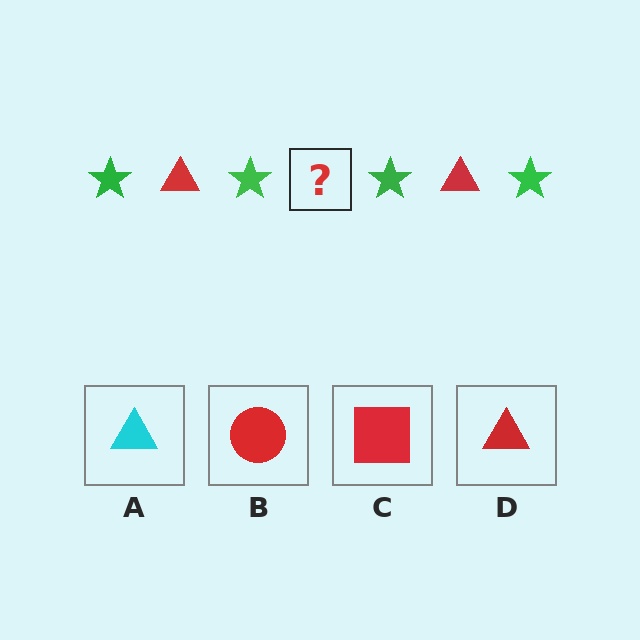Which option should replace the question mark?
Option D.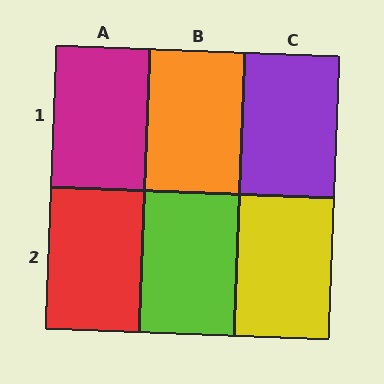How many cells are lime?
1 cell is lime.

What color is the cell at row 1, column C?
Purple.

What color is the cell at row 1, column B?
Orange.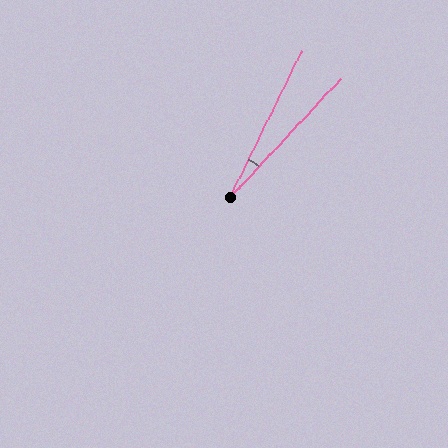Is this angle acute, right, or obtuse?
It is acute.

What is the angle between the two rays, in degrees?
Approximately 17 degrees.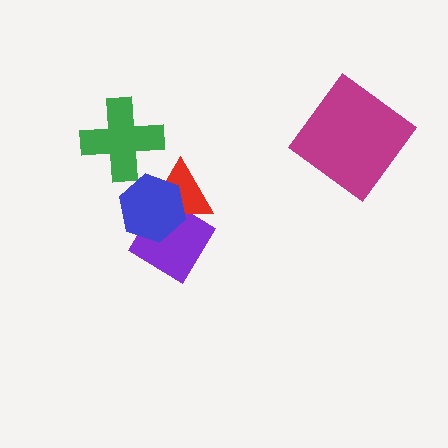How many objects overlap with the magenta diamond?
0 objects overlap with the magenta diamond.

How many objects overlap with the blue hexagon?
2 objects overlap with the blue hexagon.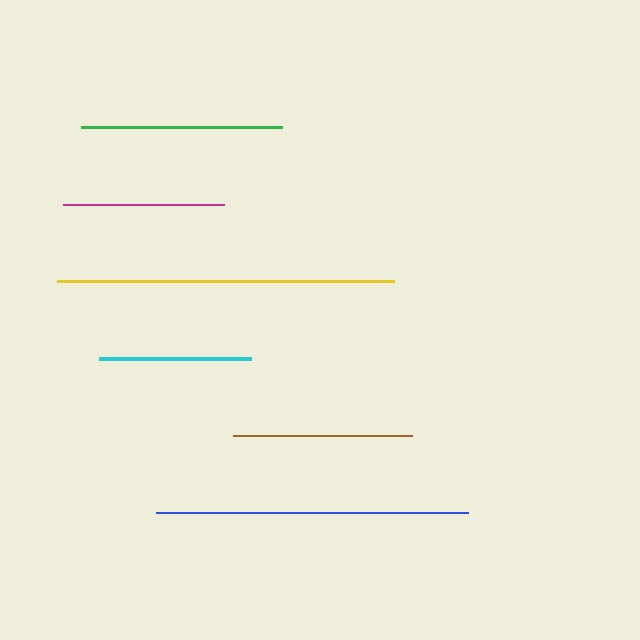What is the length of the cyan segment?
The cyan segment is approximately 152 pixels long.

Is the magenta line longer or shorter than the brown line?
The brown line is longer than the magenta line.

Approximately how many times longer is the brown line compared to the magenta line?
The brown line is approximately 1.1 times the length of the magenta line.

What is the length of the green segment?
The green segment is approximately 201 pixels long.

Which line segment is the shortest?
The cyan line is the shortest at approximately 152 pixels.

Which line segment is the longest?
The yellow line is the longest at approximately 336 pixels.